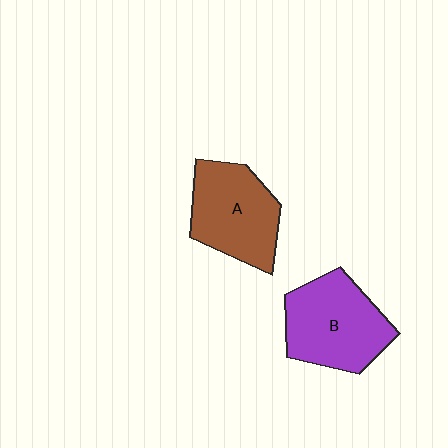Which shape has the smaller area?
Shape A (brown).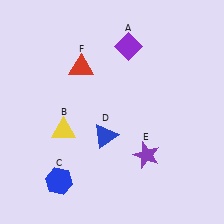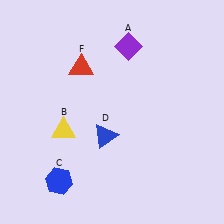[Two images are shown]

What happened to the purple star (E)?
The purple star (E) was removed in Image 2. It was in the bottom-right area of Image 1.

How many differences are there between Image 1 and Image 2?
There is 1 difference between the two images.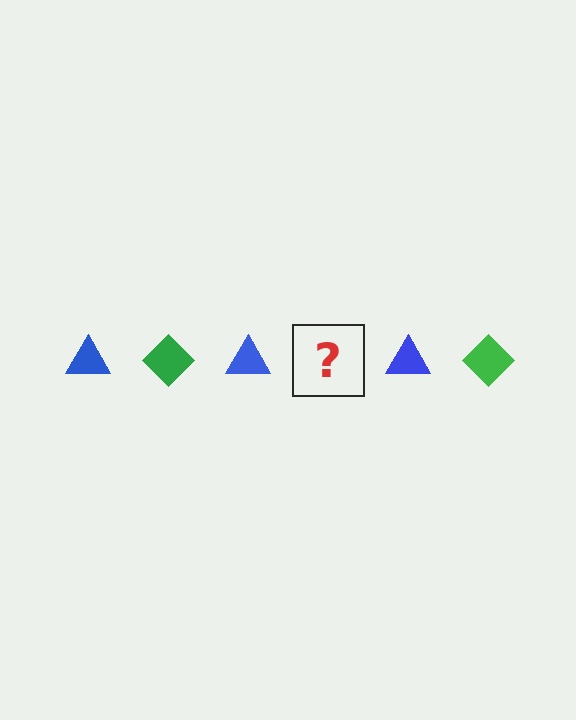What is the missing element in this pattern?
The missing element is a green diamond.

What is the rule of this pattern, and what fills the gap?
The rule is that the pattern alternates between blue triangle and green diamond. The gap should be filled with a green diamond.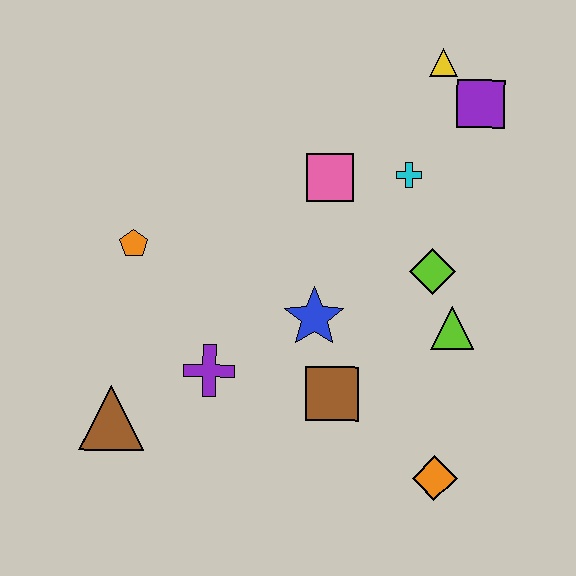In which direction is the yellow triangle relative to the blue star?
The yellow triangle is above the blue star.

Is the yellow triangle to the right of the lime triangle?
No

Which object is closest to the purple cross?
The brown triangle is closest to the purple cross.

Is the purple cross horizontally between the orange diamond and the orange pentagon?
Yes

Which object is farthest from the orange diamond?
The yellow triangle is farthest from the orange diamond.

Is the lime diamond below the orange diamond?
No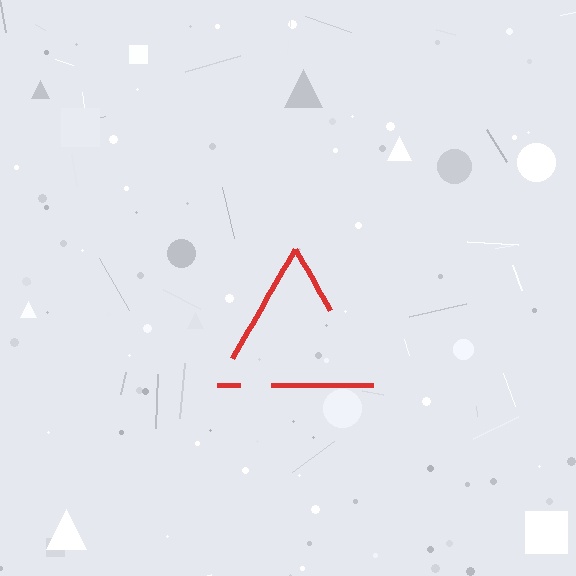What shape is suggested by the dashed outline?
The dashed outline suggests a triangle.